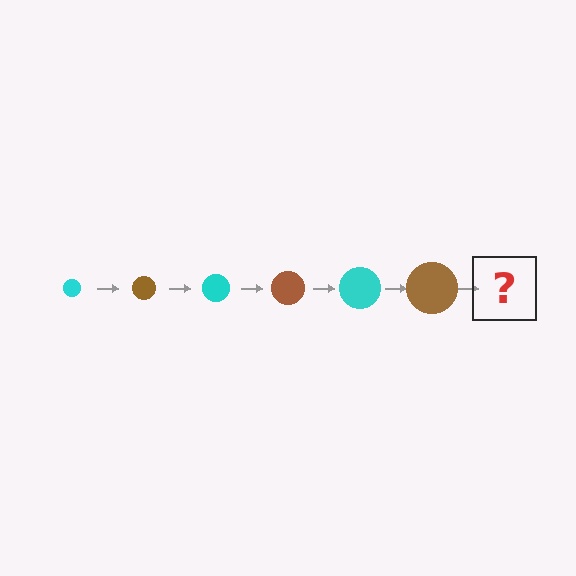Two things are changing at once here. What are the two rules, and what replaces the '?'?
The two rules are that the circle grows larger each step and the color cycles through cyan and brown. The '?' should be a cyan circle, larger than the previous one.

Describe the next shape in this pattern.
It should be a cyan circle, larger than the previous one.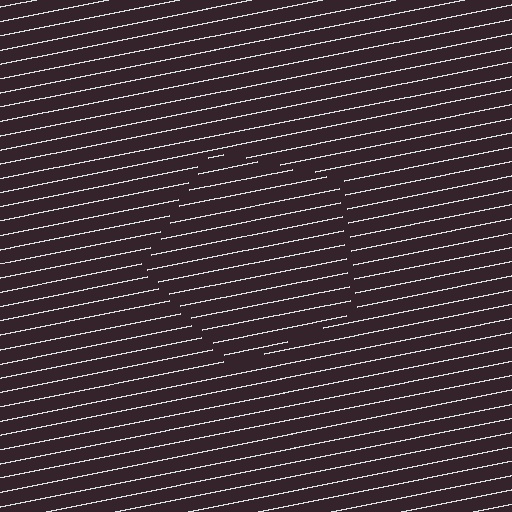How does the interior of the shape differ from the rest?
The interior of the shape contains the same grating, shifted by half a period — the contour is defined by the phase discontinuity where line-ends from the inner and outer gratings abut.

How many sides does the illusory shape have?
5 sides — the line-ends trace a pentagon.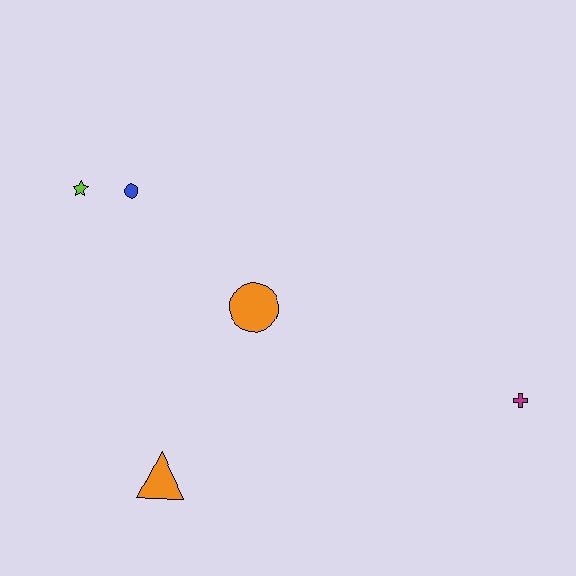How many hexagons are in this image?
There are no hexagons.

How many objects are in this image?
There are 5 objects.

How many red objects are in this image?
There are no red objects.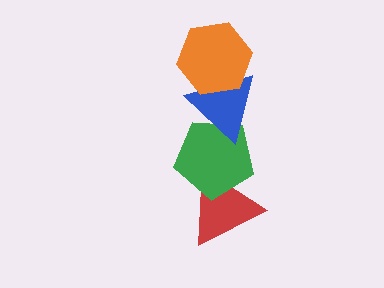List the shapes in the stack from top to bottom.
From top to bottom: the orange hexagon, the blue triangle, the green pentagon, the red triangle.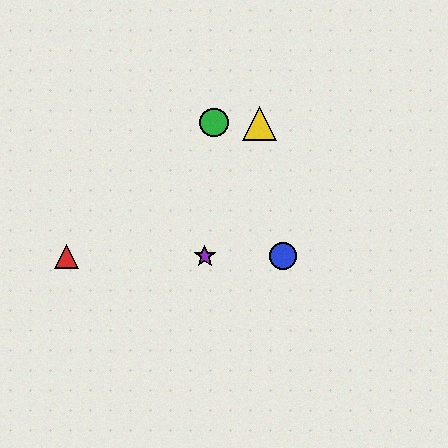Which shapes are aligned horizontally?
The red triangle, the blue circle, the purple star are aligned horizontally.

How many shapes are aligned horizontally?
3 shapes (the red triangle, the blue circle, the purple star) are aligned horizontally.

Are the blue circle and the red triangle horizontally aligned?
Yes, both are at y≈256.